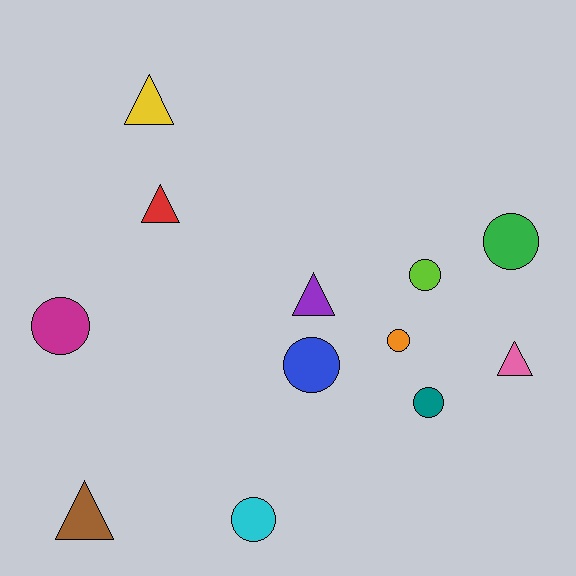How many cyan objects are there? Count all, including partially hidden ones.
There is 1 cyan object.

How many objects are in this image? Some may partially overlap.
There are 12 objects.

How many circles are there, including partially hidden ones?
There are 7 circles.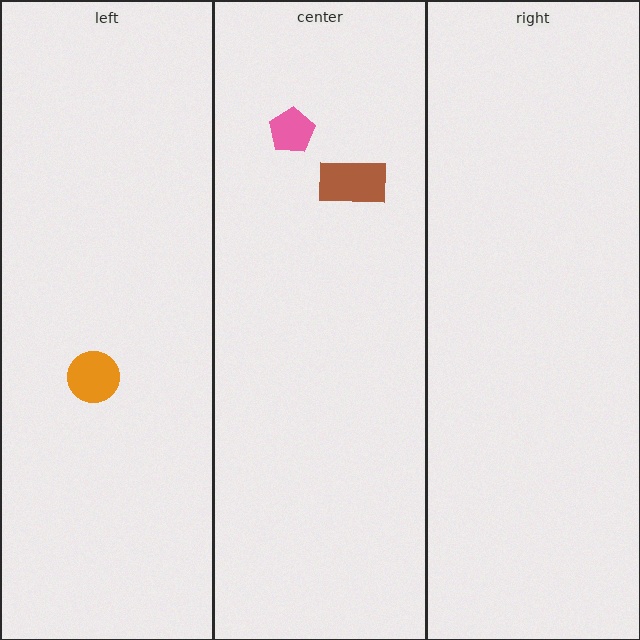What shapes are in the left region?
The orange circle.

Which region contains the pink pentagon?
The center region.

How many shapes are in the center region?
2.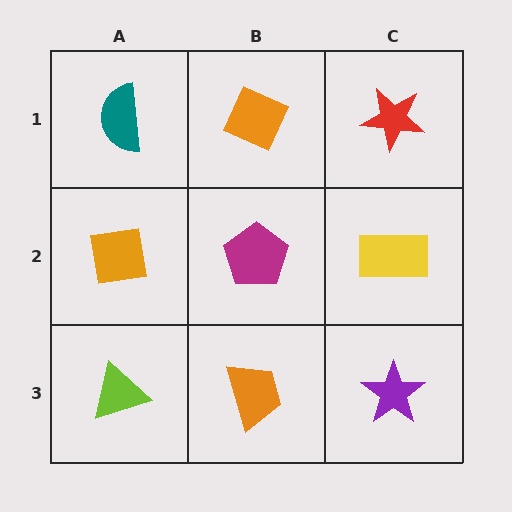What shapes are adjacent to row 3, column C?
A yellow rectangle (row 2, column C), an orange trapezoid (row 3, column B).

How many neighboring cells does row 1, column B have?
3.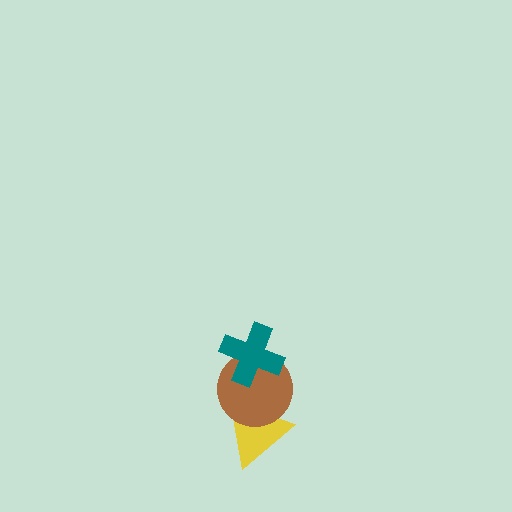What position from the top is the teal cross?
The teal cross is 1st from the top.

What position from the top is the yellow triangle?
The yellow triangle is 3rd from the top.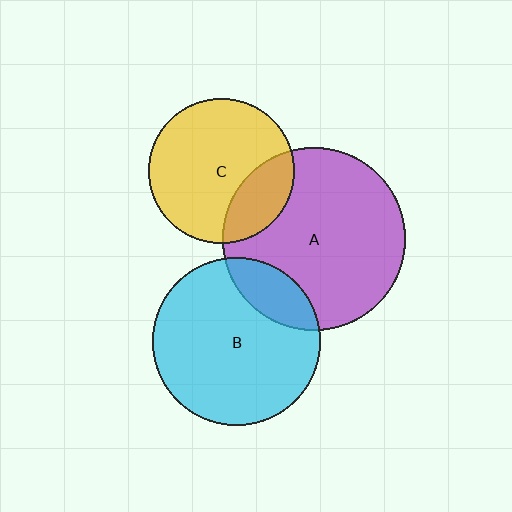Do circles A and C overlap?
Yes.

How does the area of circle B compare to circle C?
Approximately 1.3 times.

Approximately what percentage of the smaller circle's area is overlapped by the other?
Approximately 25%.